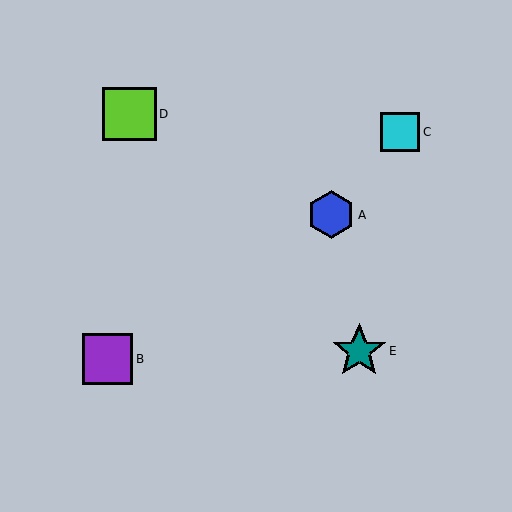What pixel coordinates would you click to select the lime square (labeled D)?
Click at (129, 114) to select the lime square D.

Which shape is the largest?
The teal star (labeled E) is the largest.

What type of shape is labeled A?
Shape A is a blue hexagon.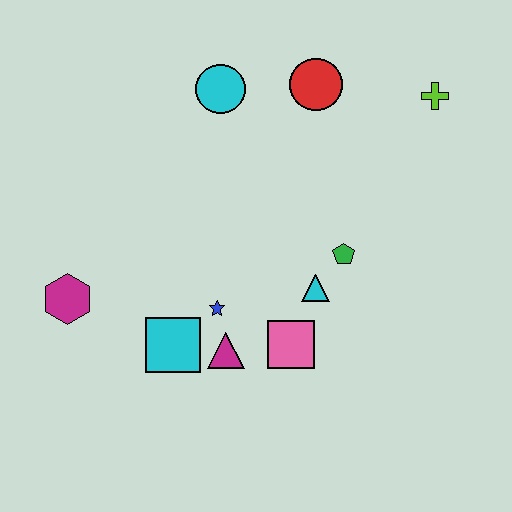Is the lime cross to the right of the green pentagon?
Yes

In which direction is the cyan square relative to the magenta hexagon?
The cyan square is to the right of the magenta hexagon.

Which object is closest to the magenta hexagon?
The cyan square is closest to the magenta hexagon.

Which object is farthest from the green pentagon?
The magenta hexagon is farthest from the green pentagon.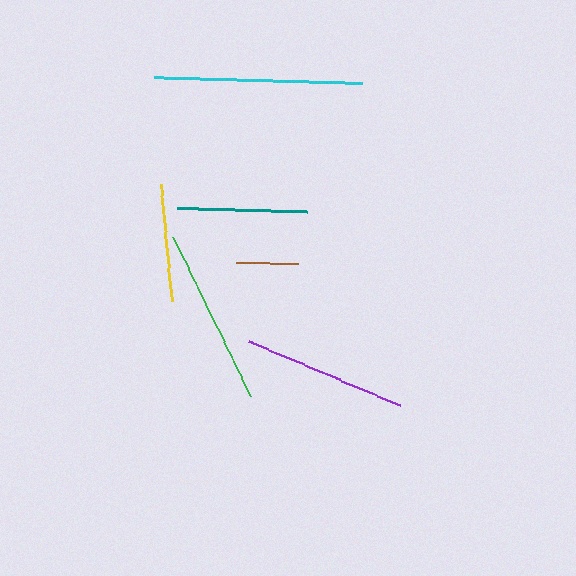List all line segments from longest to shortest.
From longest to shortest: cyan, green, purple, teal, yellow, brown.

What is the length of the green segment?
The green segment is approximately 177 pixels long.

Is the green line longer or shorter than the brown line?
The green line is longer than the brown line.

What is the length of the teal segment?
The teal segment is approximately 131 pixels long.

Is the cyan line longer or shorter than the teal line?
The cyan line is longer than the teal line.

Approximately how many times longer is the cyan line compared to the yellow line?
The cyan line is approximately 1.8 times the length of the yellow line.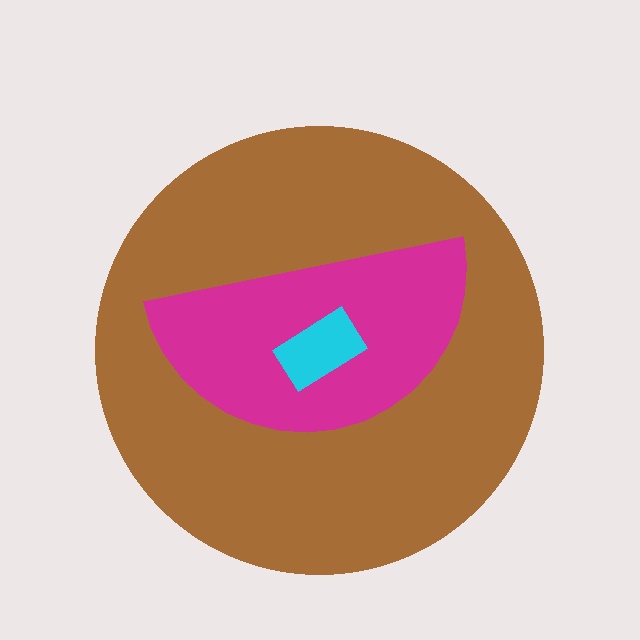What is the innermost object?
The cyan rectangle.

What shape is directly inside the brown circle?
The magenta semicircle.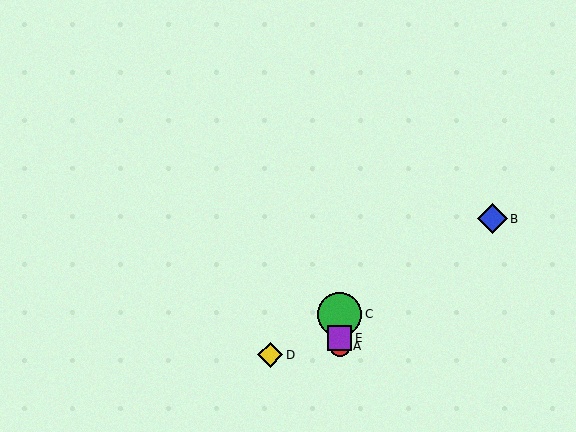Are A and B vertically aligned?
No, A is at x≈340 and B is at x≈492.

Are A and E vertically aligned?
Yes, both are at x≈340.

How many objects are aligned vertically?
3 objects (A, C, E) are aligned vertically.